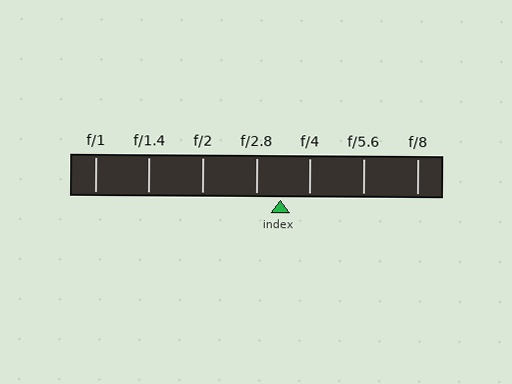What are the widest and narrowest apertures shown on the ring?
The widest aperture shown is f/1 and the narrowest is f/8.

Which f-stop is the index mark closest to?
The index mark is closest to f/2.8.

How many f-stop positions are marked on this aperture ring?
There are 7 f-stop positions marked.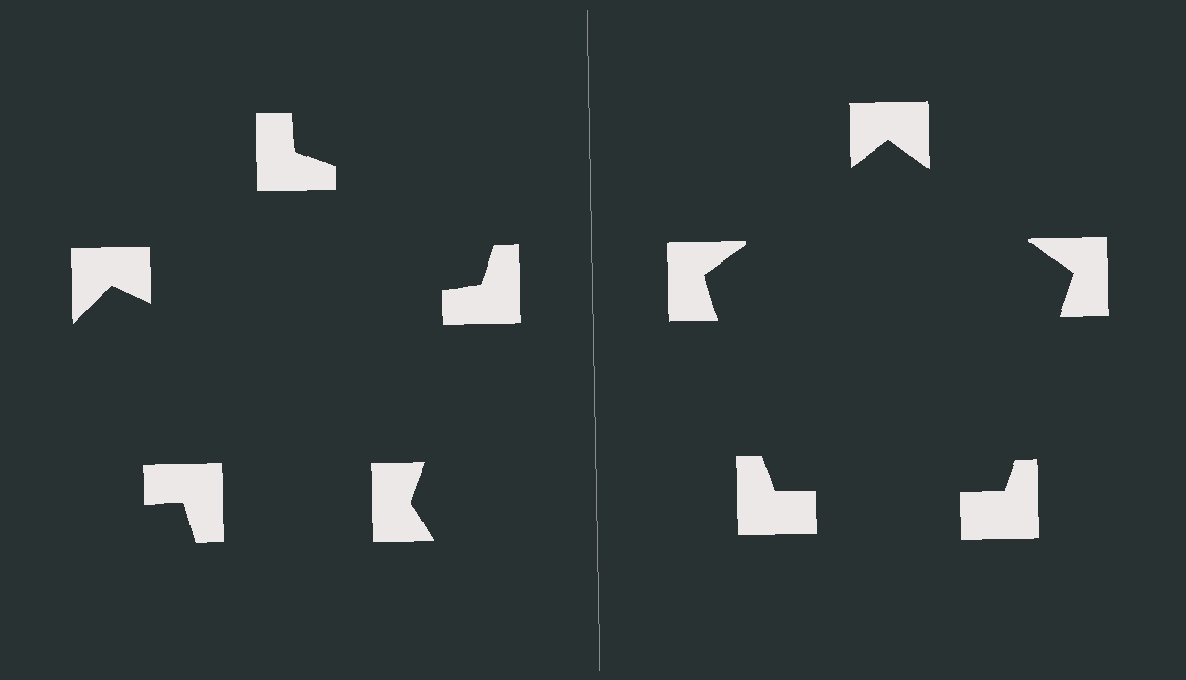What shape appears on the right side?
An illusory pentagon.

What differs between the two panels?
The notched squares are positioned identically on both sides; only the wedge orientations differ. On the right they align to a pentagon; on the left they are misaligned.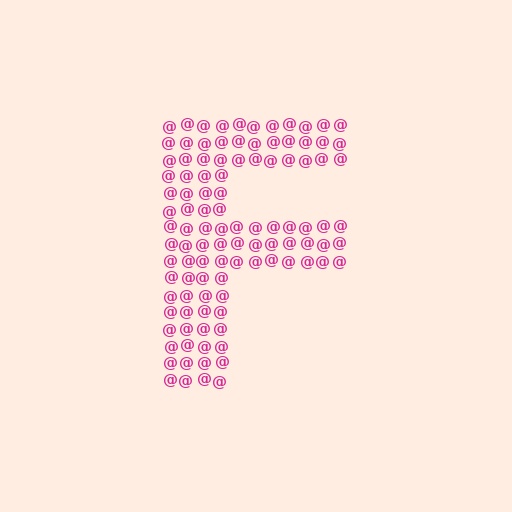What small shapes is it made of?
It is made of small at signs.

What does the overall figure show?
The overall figure shows the letter F.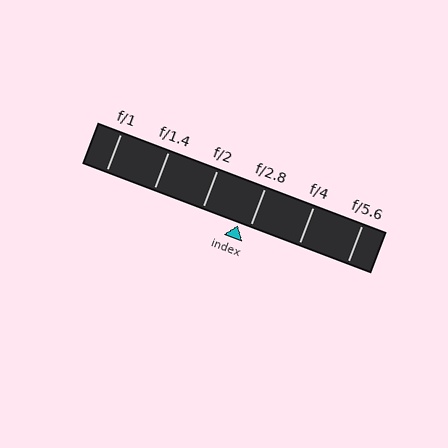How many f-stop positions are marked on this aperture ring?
There are 6 f-stop positions marked.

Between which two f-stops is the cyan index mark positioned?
The index mark is between f/2 and f/2.8.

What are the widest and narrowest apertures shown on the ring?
The widest aperture shown is f/1 and the narrowest is f/5.6.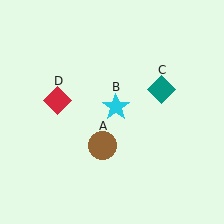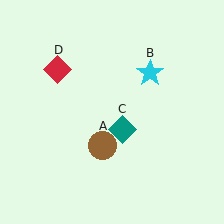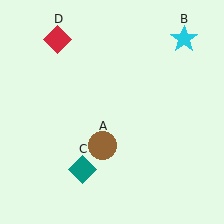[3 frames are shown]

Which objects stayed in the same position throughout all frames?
Brown circle (object A) remained stationary.